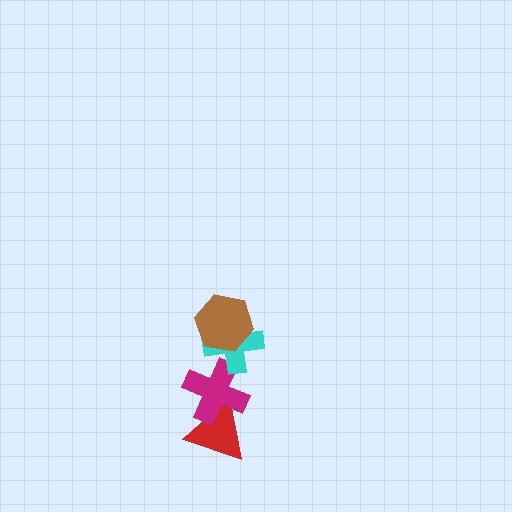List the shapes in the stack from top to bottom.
From top to bottom: the brown hexagon, the cyan cross, the magenta cross, the red triangle.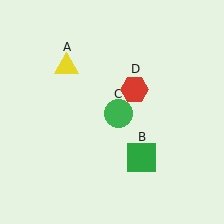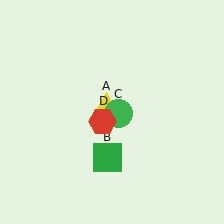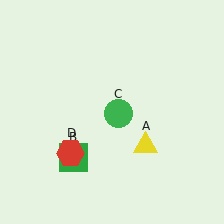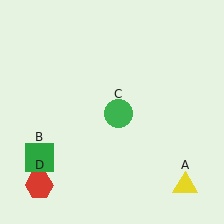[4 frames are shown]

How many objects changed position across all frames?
3 objects changed position: yellow triangle (object A), green square (object B), red hexagon (object D).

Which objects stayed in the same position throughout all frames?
Green circle (object C) remained stationary.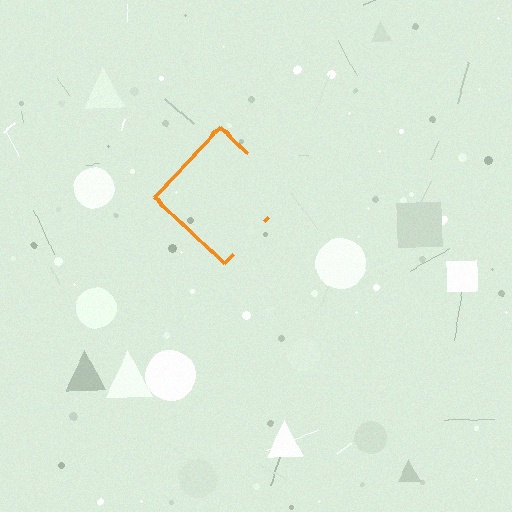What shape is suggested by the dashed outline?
The dashed outline suggests a diamond.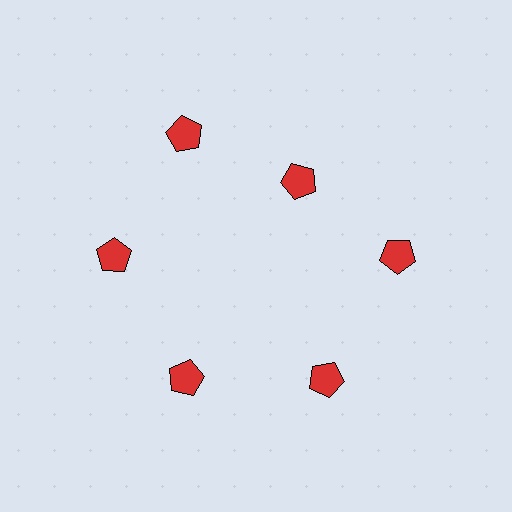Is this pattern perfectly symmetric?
No. The 6 red pentagons are arranged in a ring, but one element near the 1 o'clock position is pulled inward toward the center, breaking the 6-fold rotational symmetry.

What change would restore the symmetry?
The symmetry would be restored by moving it outward, back onto the ring so that all 6 pentagons sit at equal angles and equal distance from the center.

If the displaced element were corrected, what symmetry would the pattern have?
It would have 6-fold rotational symmetry — the pattern would map onto itself every 60 degrees.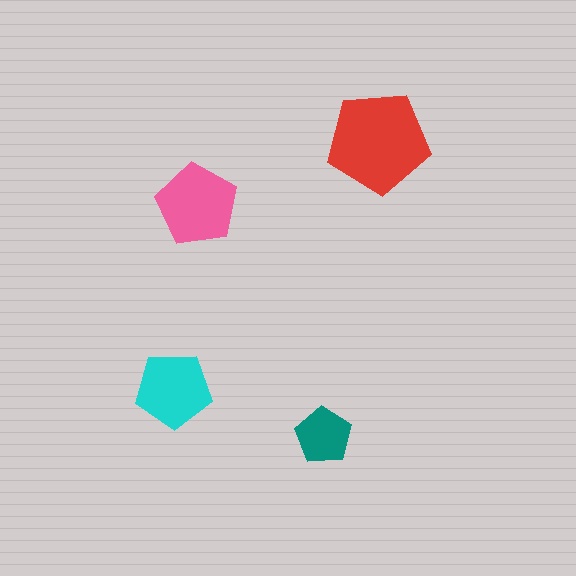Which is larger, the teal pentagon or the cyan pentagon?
The cyan one.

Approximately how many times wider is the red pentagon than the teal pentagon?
About 2 times wider.